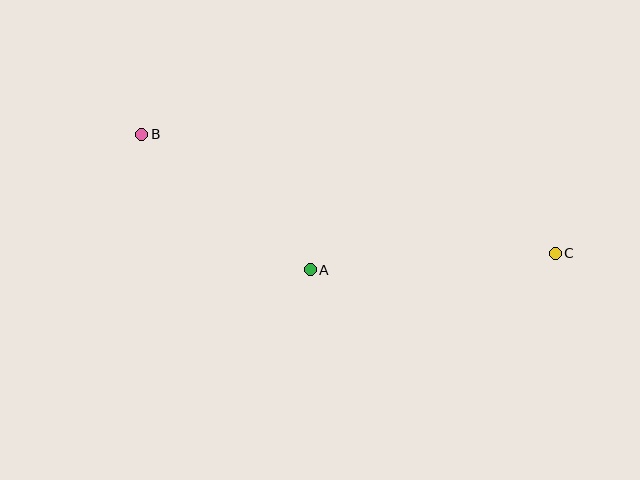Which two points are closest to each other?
Points A and B are closest to each other.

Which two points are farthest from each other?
Points B and C are farthest from each other.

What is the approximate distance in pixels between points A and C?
The distance between A and C is approximately 245 pixels.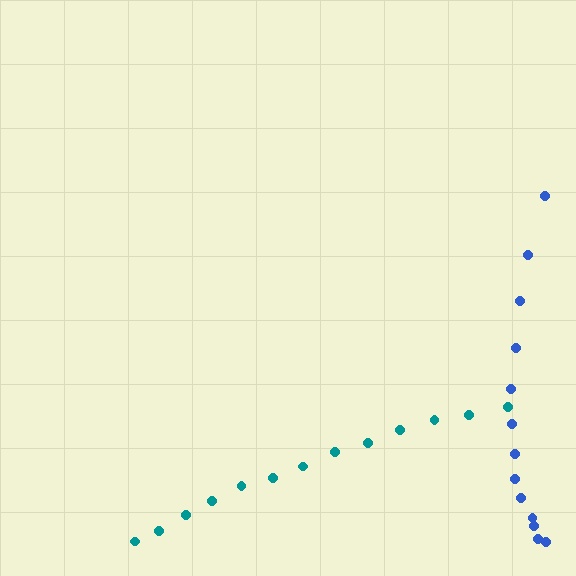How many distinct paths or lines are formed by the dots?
There are 2 distinct paths.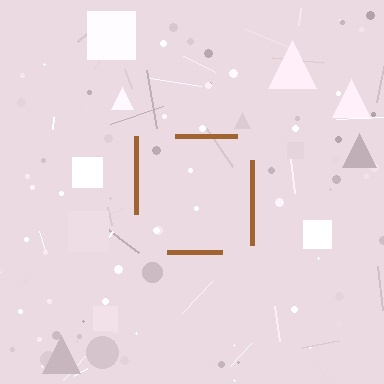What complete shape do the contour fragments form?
The contour fragments form a square.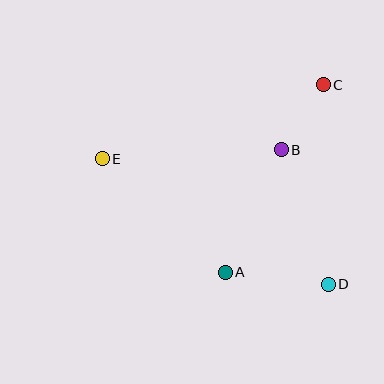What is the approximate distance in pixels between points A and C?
The distance between A and C is approximately 212 pixels.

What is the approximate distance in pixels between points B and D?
The distance between B and D is approximately 142 pixels.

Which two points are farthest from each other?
Points D and E are farthest from each other.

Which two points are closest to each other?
Points B and C are closest to each other.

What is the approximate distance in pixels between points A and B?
The distance between A and B is approximately 135 pixels.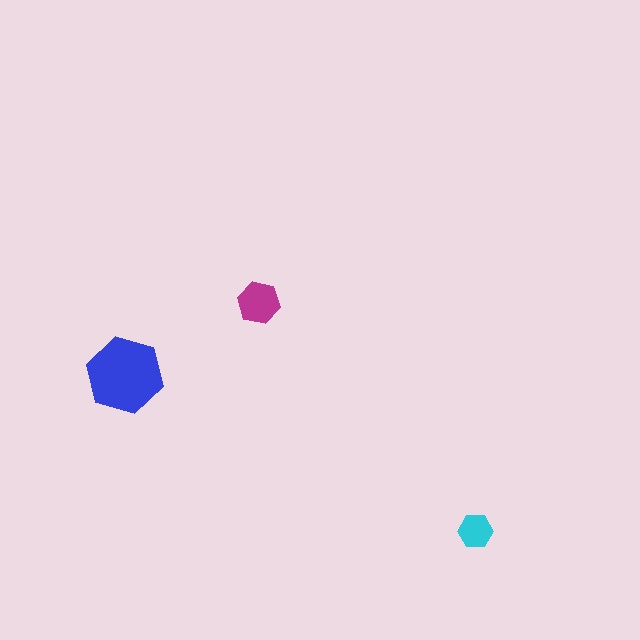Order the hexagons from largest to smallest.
the blue one, the magenta one, the cyan one.